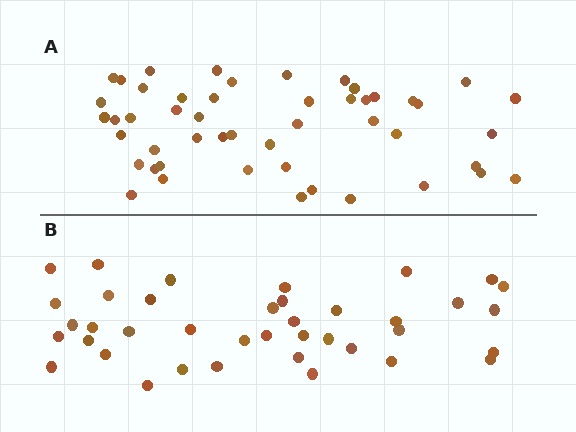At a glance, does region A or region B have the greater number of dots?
Region A (the top region) has more dots.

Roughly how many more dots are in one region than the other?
Region A has roughly 10 or so more dots than region B.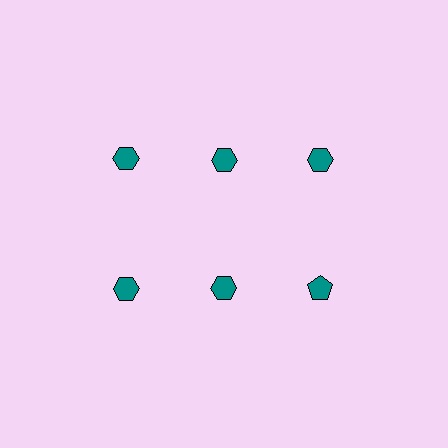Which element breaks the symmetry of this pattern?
The teal pentagon in the second row, center column breaks the symmetry. All other shapes are teal hexagons.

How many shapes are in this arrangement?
There are 6 shapes arranged in a grid pattern.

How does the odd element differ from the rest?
It has a different shape: pentagon instead of hexagon.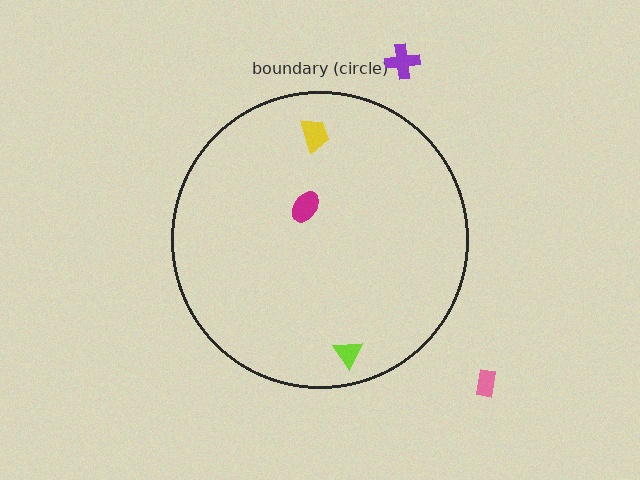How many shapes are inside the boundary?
3 inside, 2 outside.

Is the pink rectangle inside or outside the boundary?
Outside.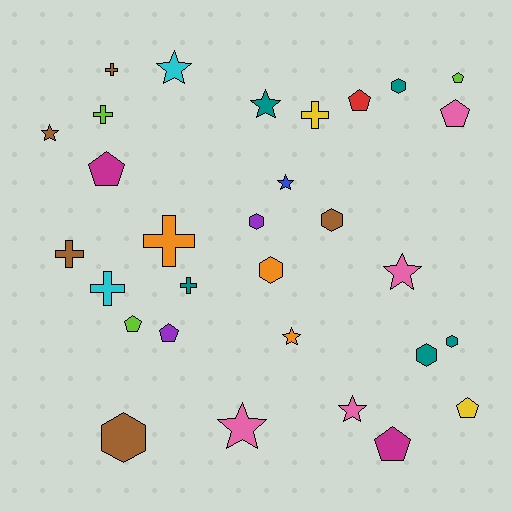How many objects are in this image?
There are 30 objects.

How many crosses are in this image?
There are 7 crosses.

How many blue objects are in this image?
There is 1 blue object.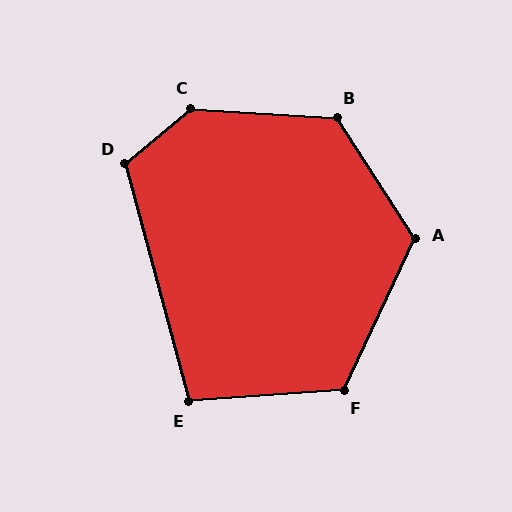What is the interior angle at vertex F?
Approximately 119 degrees (obtuse).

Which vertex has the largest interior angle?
C, at approximately 137 degrees.